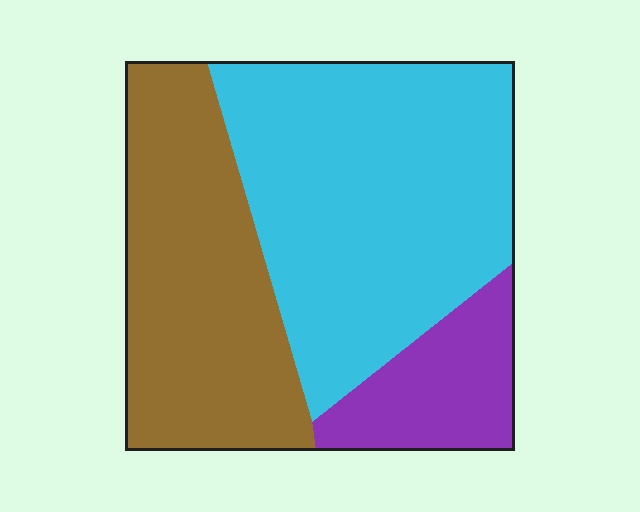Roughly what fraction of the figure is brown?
Brown takes up between a quarter and a half of the figure.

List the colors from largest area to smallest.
From largest to smallest: cyan, brown, purple.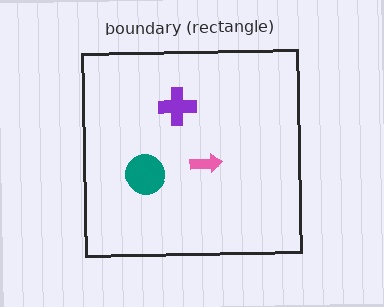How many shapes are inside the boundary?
3 inside, 0 outside.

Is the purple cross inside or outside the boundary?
Inside.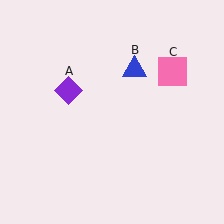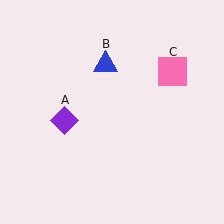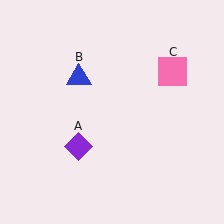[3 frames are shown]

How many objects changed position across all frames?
2 objects changed position: purple diamond (object A), blue triangle (object B).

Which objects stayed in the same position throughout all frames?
Pink square (object C) remained stationary.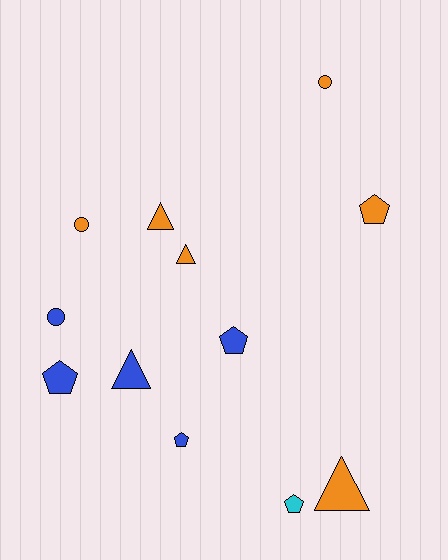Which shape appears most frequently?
Pentagon, with 5 objects.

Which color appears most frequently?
Orange, with 6 objects.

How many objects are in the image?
There are 12 objects.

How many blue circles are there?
There is 1 blue circle.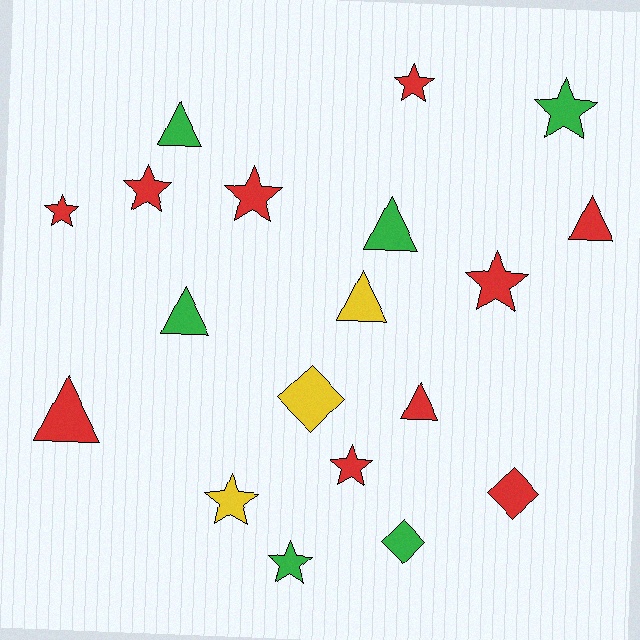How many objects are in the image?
There are 19 objects.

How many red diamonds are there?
There is 1 red diamond.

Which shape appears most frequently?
Star, with 9 objects.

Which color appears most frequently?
Red, with 10 objects.